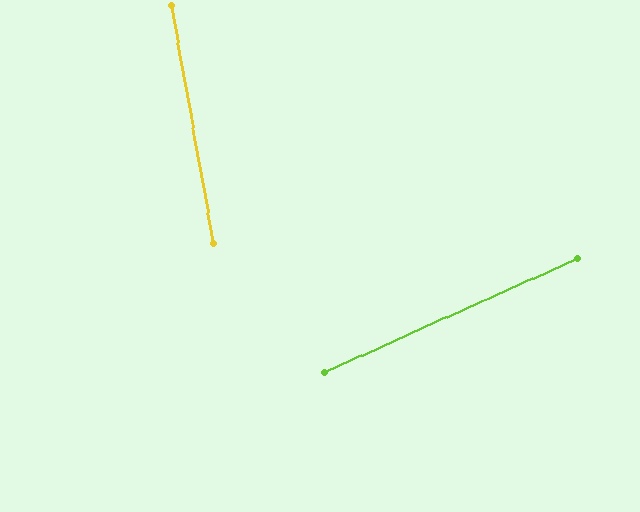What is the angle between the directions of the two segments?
Approximately 76 degrees.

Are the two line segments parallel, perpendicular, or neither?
Neither parallel nor perpendicular — they differ by about 76°.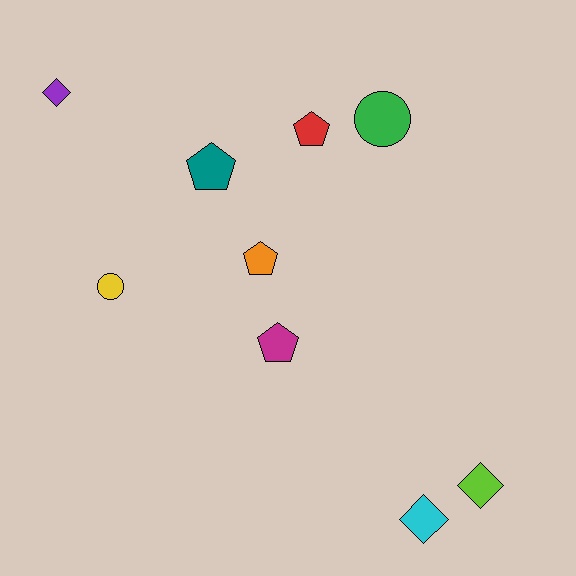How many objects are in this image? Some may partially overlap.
There are 9 objects.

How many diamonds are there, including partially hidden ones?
There are 3 diamonds.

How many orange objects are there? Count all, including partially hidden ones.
There is 1 orange object.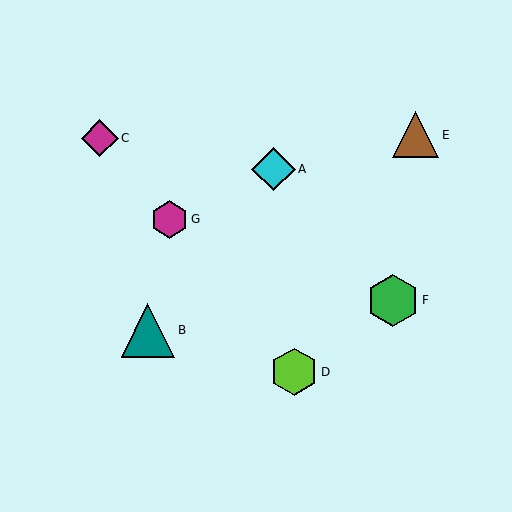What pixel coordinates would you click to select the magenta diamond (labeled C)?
Click at (100, 138) to select the magenta diamond C.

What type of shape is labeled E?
Shape E is a brown triangle.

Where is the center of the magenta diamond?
The center of the magenta diamond is at (100, 138).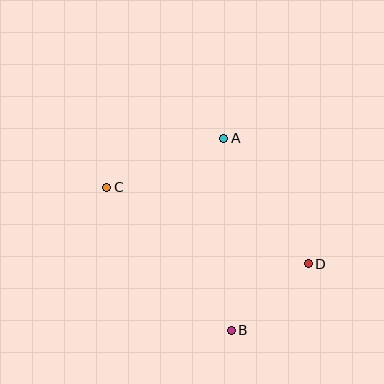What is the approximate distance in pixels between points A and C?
The distance between A and C is approximately 127 pixels.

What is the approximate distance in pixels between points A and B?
The distance between A and B is approximately 192 pixels.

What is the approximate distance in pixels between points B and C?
The distance between B and C is approximately 189 pixels.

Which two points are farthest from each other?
Points C and D are farthest from each other.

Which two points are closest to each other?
Points B and D are closest to each other.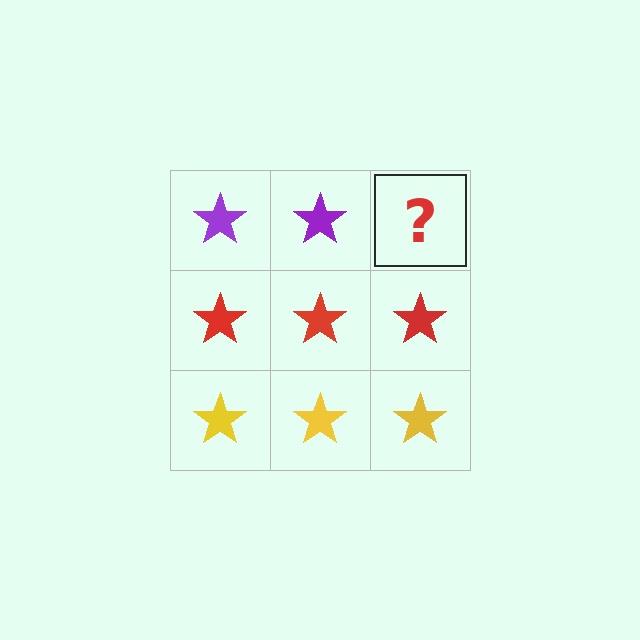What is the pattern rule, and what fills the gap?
The rule is that each row has a consistent color. The gap should be filled with a purple star.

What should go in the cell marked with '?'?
The missing cell should contain a purple star.